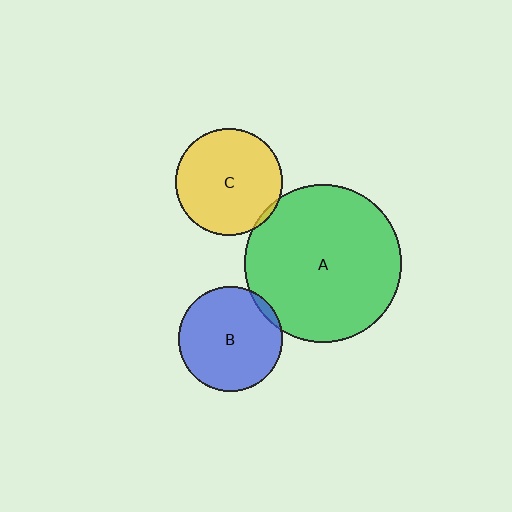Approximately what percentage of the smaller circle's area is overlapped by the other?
Approximately 5%.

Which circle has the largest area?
Circle A (green).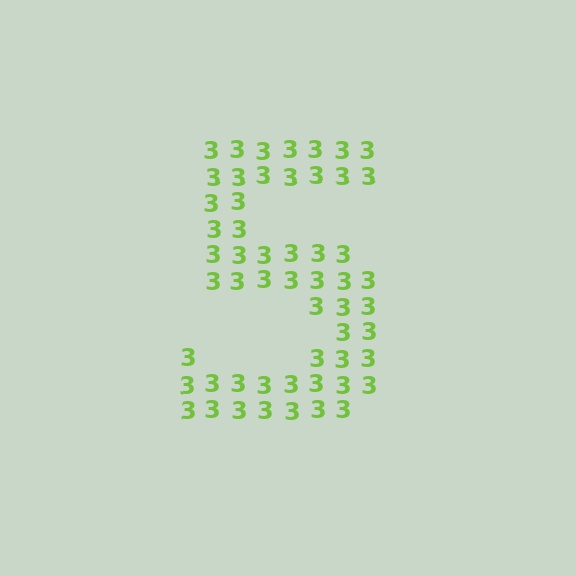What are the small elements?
The small elements are digit 3's.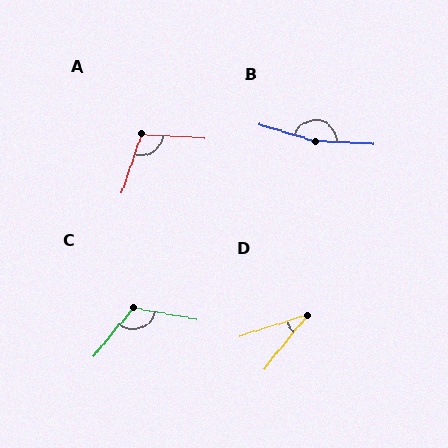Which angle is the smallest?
D, at approximately 34 degrees.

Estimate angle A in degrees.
Approximately 105 degrees.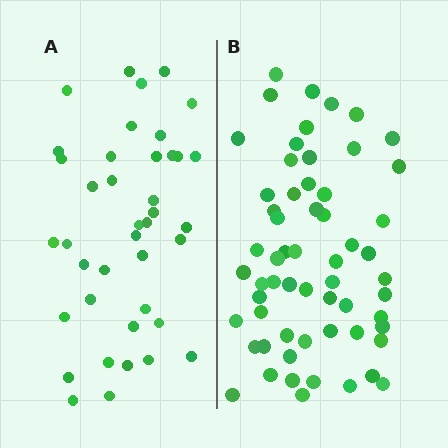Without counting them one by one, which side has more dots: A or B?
Region B (the right region) has more dots.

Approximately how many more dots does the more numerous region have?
Region B has approximately 20 more dots than region A.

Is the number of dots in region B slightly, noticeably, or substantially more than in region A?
Region B has substantially more. The ratio is roughly 1.5 to 1.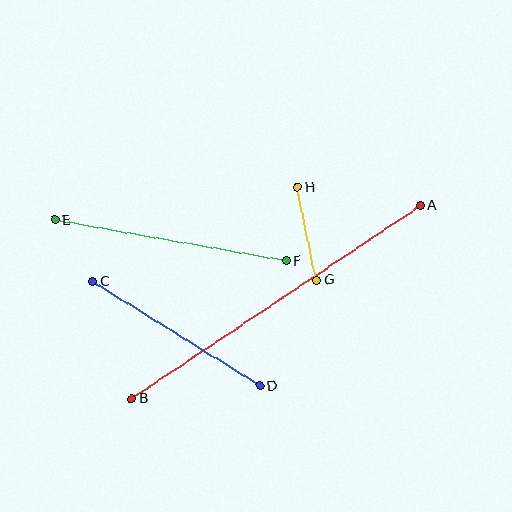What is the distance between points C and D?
The distance is approximately 197 pixels.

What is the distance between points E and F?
The distance is approximately 235 pixels.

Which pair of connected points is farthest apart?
Points A and B are farthest apart.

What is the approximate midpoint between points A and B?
The midpoint is at approximately (276, 302) pixels.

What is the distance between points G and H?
The distance is approximately 95 pixels.